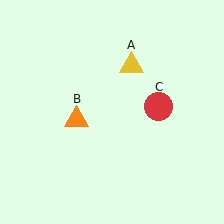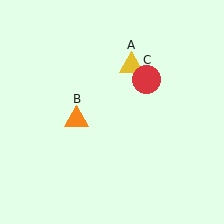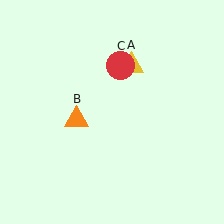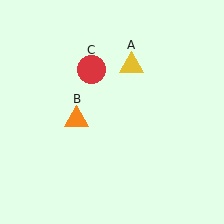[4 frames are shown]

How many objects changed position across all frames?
1 object changed position: red circle (object C).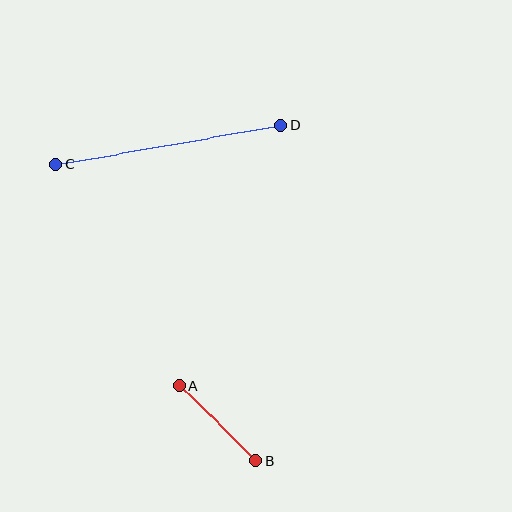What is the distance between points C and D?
The distance is approximately 228 pixels.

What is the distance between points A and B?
The distance is approximately 107 pixels.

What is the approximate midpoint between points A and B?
The midpoint is at approximately (218, 423) pixels.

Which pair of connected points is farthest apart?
Points C and D are farthest apart.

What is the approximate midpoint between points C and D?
The midpoint is at approximately (168, 145) pixels.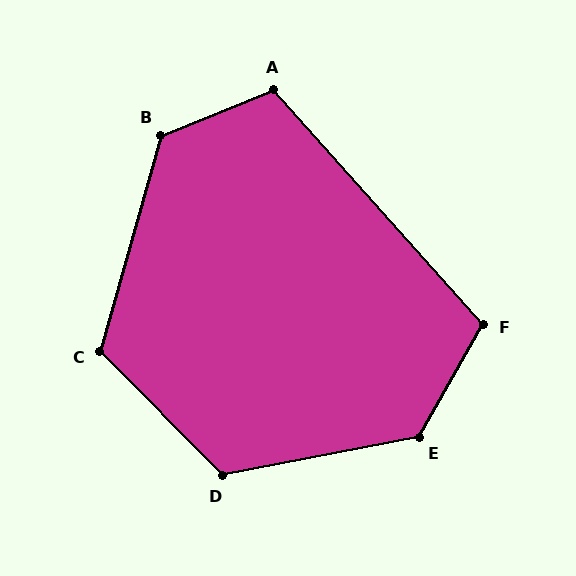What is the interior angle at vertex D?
Approximately 124 degrees (obtuse).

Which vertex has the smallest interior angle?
F, at approximately 109 degrees.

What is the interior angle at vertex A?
Approximately 110 degrees (obtuse).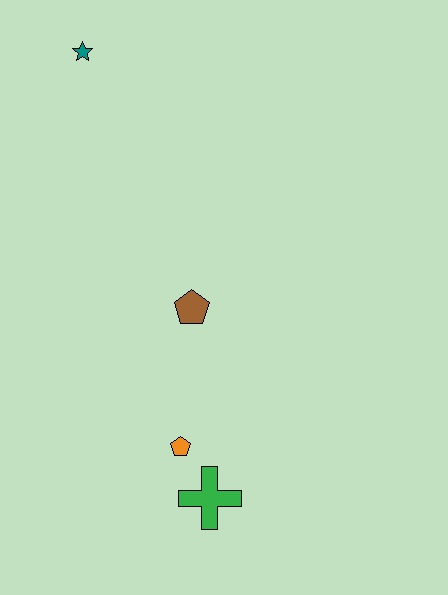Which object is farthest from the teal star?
The green cross is farthest from the teal star.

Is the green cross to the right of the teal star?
Yes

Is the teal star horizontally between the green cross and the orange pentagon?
No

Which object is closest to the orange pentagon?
The green cross is closest to the orange pentagon.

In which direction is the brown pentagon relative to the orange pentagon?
The brown pentagon is above the orange pentagon.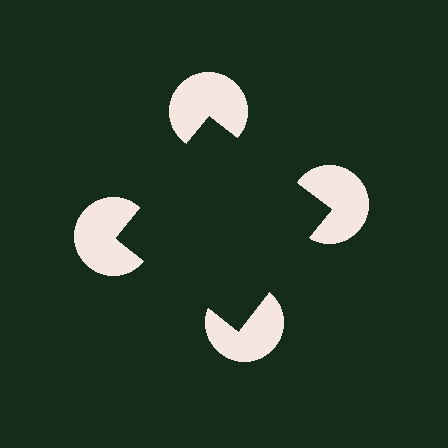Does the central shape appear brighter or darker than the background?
It typically appears slightly darker than the background, even though no actual brightness change is drawn.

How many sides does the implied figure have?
4 sides.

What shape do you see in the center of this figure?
An illusory square — its edges are inferred from the aligned wedge cuts in the pac-man discs, not physically drawn.